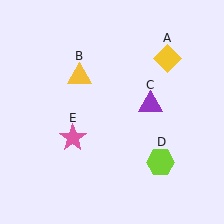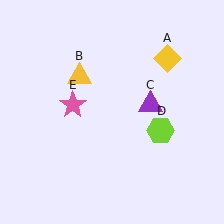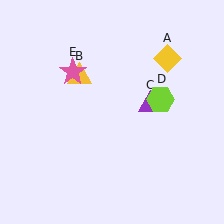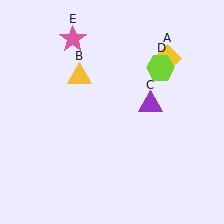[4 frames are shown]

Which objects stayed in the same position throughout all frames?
Yellow diamond (object A) and yellow triangle (object B) and purple triangle (object C) remained stationary.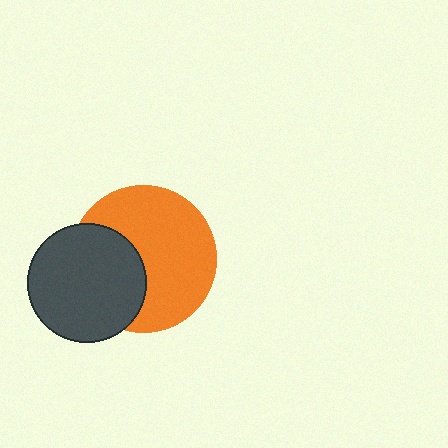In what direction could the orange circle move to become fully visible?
The orange circle could move right. That would shift it out from behind the dark gray circle entirely.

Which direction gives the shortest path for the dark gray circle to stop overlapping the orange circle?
Moving left gives the shortest separation.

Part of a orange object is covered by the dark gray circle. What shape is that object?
It is a circle.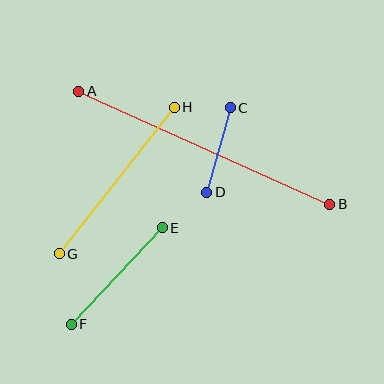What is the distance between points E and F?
The distance is approximately 133 pixels.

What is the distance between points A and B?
The distance is approximately 276 pixels.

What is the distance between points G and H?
The distance is approximately 186 pixels.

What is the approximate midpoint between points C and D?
The midpoint is at approximately (219, 150) pixels.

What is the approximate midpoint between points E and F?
The midpoint is at approximately (117, 276) pixels.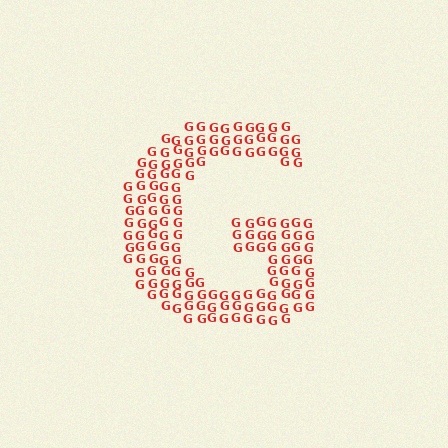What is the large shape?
The large shape is the letter G.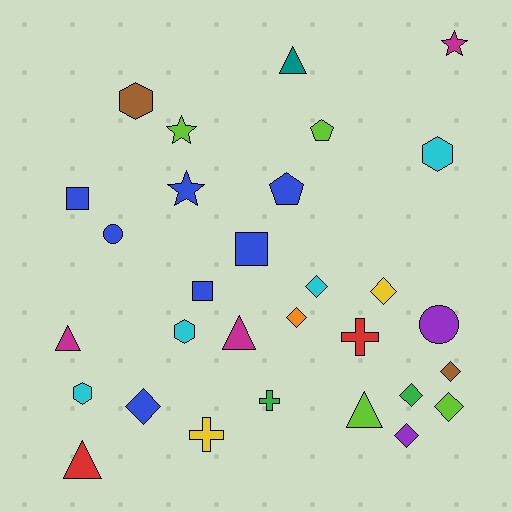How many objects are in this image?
There are 30 objects.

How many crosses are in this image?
There are 3 crosses.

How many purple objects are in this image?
There are 2 purple objects.